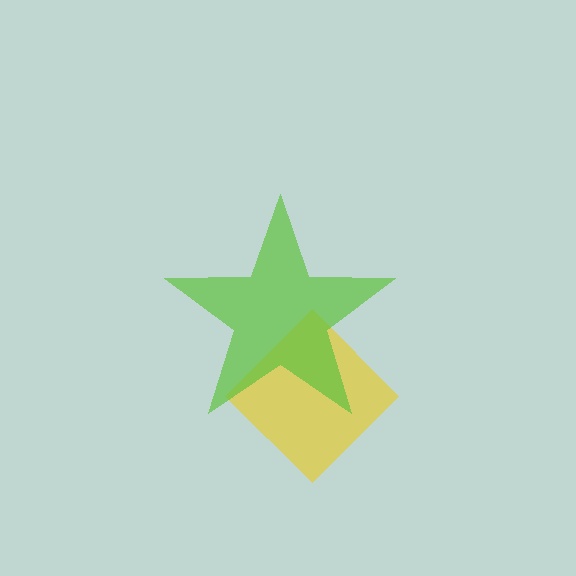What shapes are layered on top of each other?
The layered shapes are: a yellow diamond, a lime star.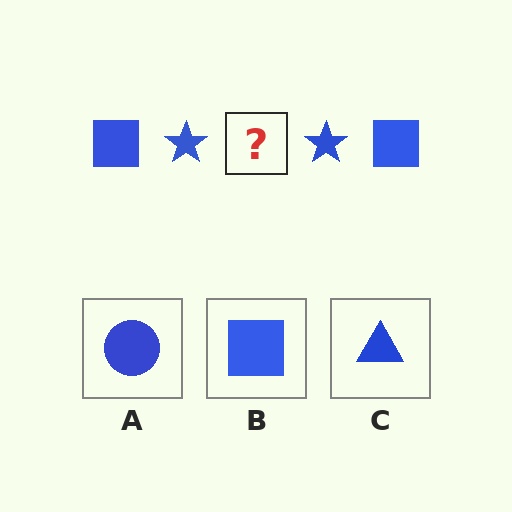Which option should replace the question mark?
Option B.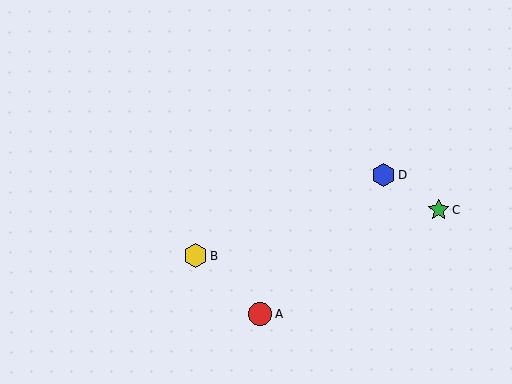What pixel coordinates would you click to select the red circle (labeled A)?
Click at (260, 314) to select the red circle A.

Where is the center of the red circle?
The center of the red circle is at (260, 314).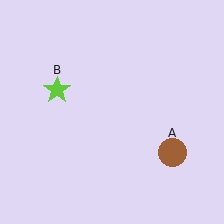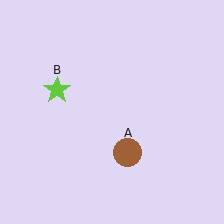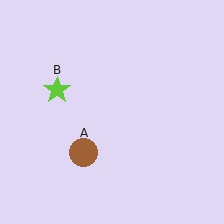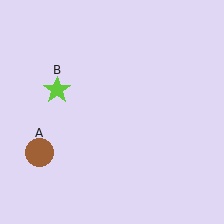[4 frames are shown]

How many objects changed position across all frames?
1 object changed position: brown circle (object A).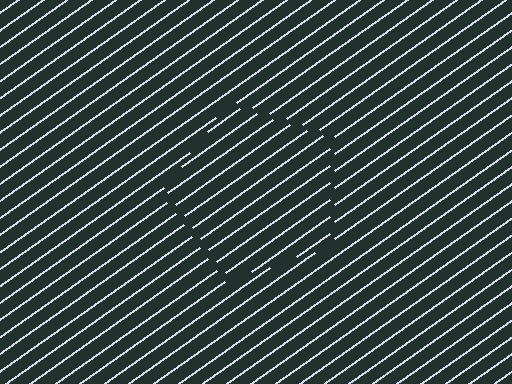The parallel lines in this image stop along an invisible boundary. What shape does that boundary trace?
An illusory pentagon. The interior of the shape contains the same grating, shifted by half a period — the contour is defined by the phase discontinuity where line-ends from the inner and outer gratings abut.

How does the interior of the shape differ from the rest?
The interior of the shape contains the same grating, shifted by half a period — the contour is defined by the phase discontinuity where line-ends from the inner and outer gratings abut.